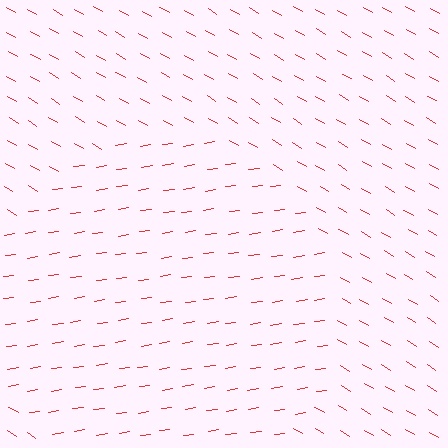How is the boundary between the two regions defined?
The boundary is defined purely by a change in line orientation (approximately 39 degrees difference). All lines are the same color and thickness.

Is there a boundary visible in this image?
Yes, there is a texture boundary formed by a change in line orientation.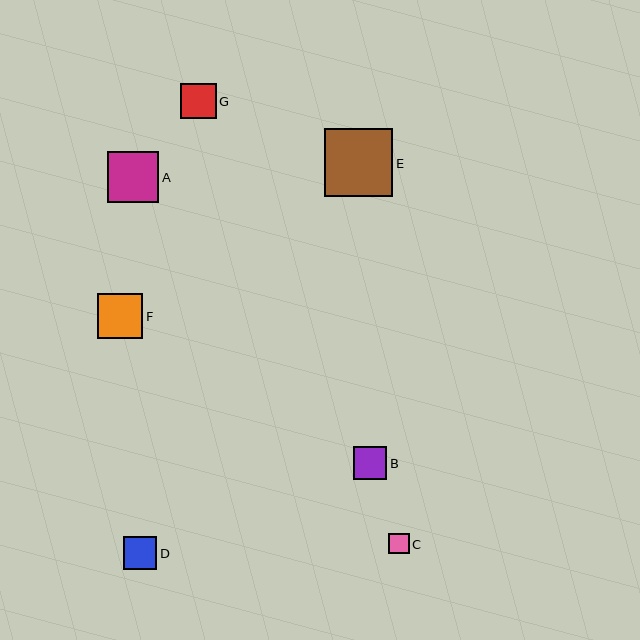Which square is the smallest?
Square C is the smallest with a size of approximately 21 pixels.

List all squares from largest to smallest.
From largest to smallest: E, A, F, G, D, B, C.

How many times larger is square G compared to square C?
Square G is approximately 1.7 times the size of square C.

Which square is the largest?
Square E is the largest with a size of approximately 68 pixels.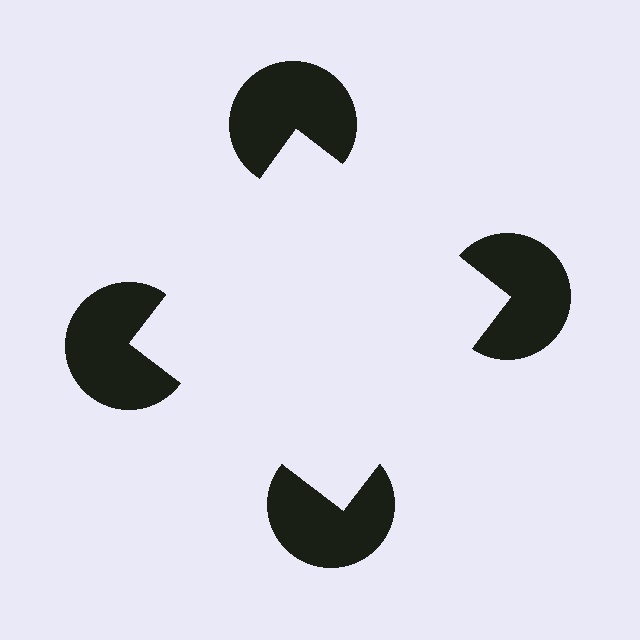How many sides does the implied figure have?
4 sides.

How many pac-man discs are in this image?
There are 4 — one at each vertex of the illusory square.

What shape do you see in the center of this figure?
An illusory square — its edges are inferred from the aligned wedge cuts in the pac-man discs, not physically drawn.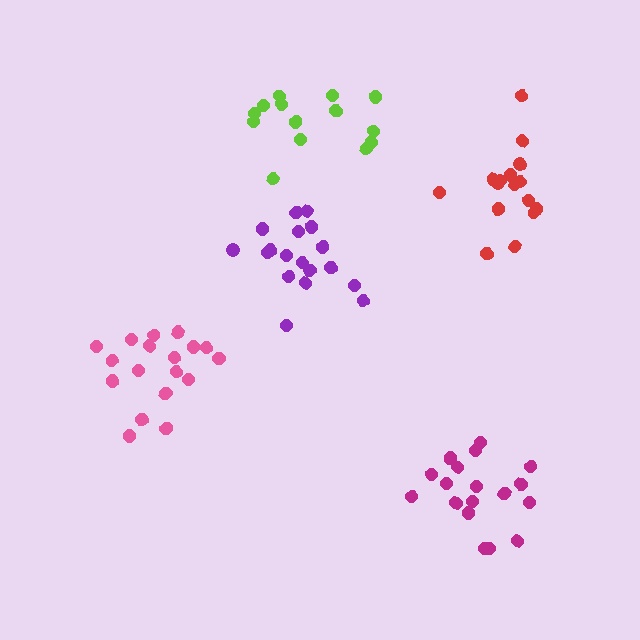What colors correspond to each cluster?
The clusters are colored: lime, red, pink, purple, magenta.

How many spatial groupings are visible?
There are 5 spatial groupings.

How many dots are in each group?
Group 1: 14 dots, Group 2: 16 dots, Group 3: 18 dots, Group 4: 18 dots, Group 5: 18 dots (84 total).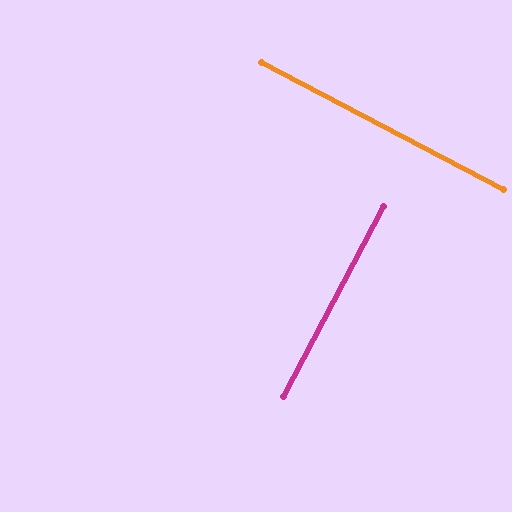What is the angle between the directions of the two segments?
Approximately 90 degrees.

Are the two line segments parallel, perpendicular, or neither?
Perpendicular — they meet at approximately 90°.